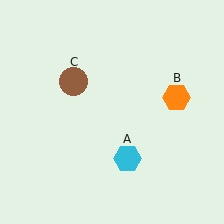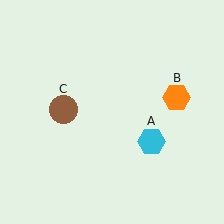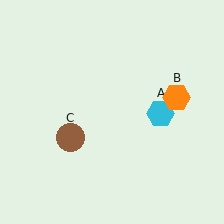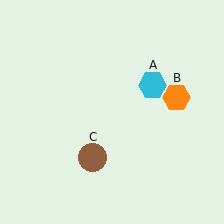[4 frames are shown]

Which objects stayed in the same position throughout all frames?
Orange hexagon (object B) remained stationary.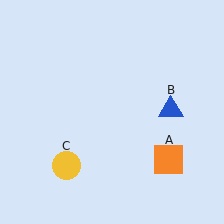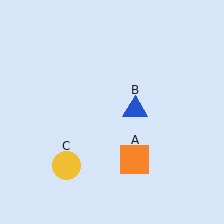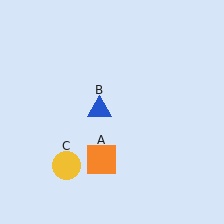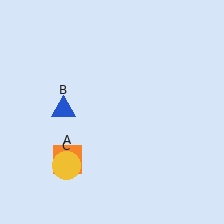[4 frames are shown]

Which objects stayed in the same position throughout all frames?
Yellow circle (object C) remained stationary.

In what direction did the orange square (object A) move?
The orange square (object A) moved left.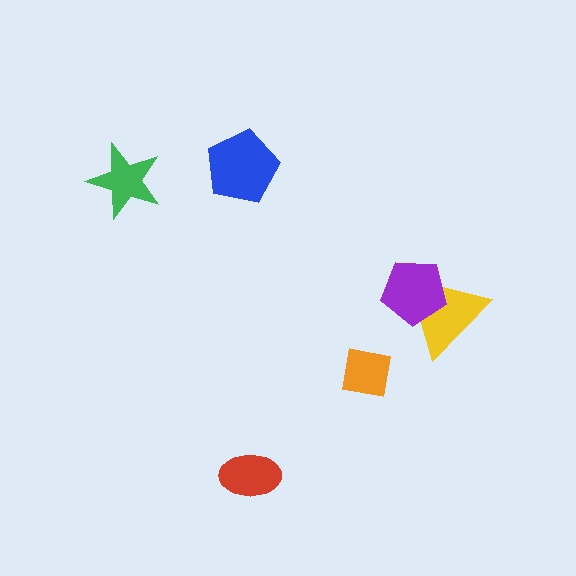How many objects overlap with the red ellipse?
0 objects overlap with the red ellipse.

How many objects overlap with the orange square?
0 objects overlap with the orange square.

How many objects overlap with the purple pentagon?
1 object overlaps with the purple pentagon.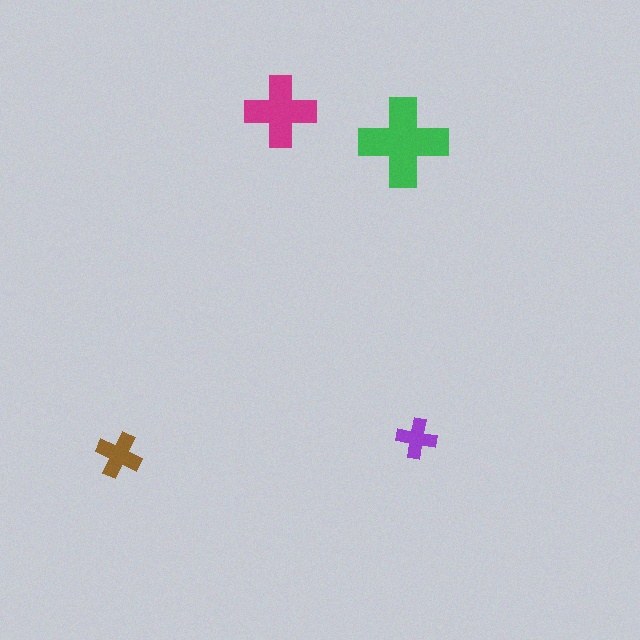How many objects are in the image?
There are 4 objects in the image.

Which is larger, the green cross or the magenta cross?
The green one.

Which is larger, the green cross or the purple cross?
The green one.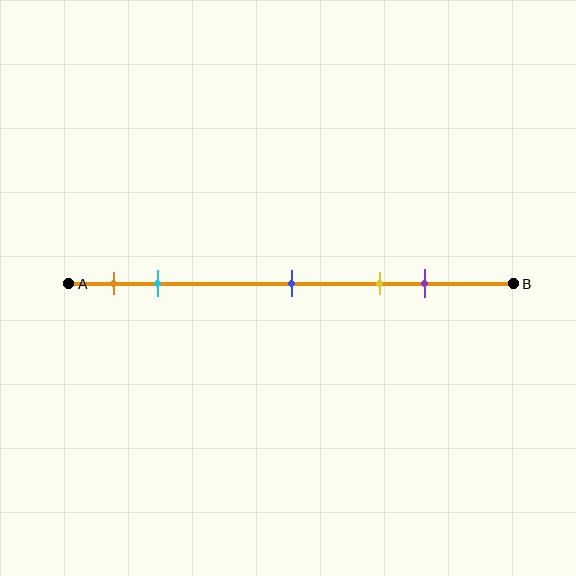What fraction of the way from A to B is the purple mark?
The purple mark is approximately 80% (0.8) of the way from A to B.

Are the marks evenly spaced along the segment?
No, the marks are not evenly spaced.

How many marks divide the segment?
There are 5 marks dividing the segment.